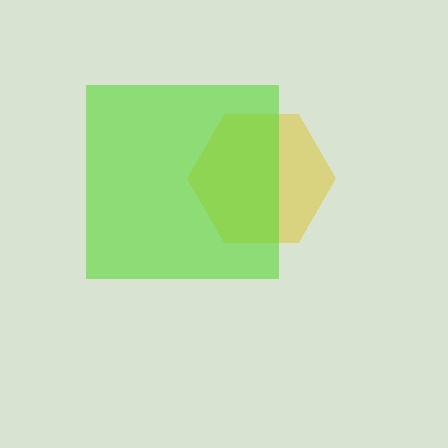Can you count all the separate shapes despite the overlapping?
Yes, there are 2 separate shapes.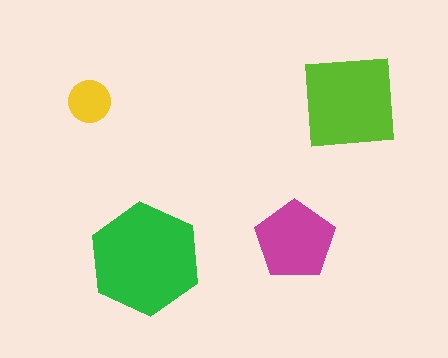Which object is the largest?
The green hexagon.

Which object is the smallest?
The yellow circle.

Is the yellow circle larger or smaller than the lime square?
Smaller.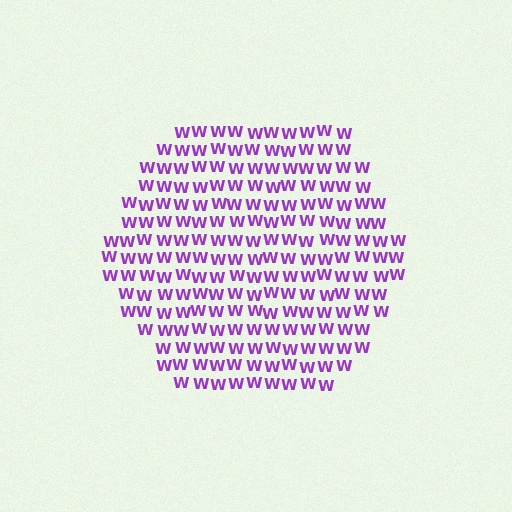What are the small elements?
The small elements are letter W's.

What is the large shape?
The large shape is a hexagon.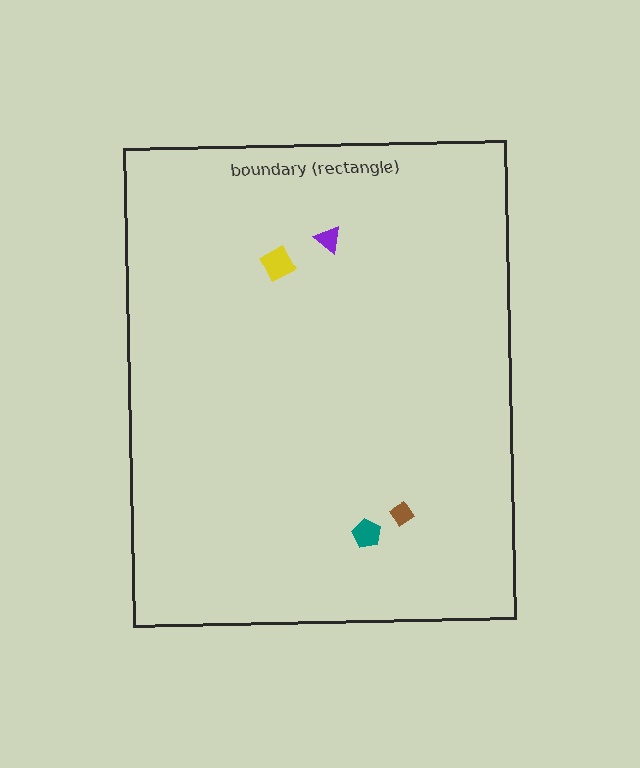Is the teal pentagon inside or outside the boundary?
Inside.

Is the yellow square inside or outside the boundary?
Inside.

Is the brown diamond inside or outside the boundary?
Inside.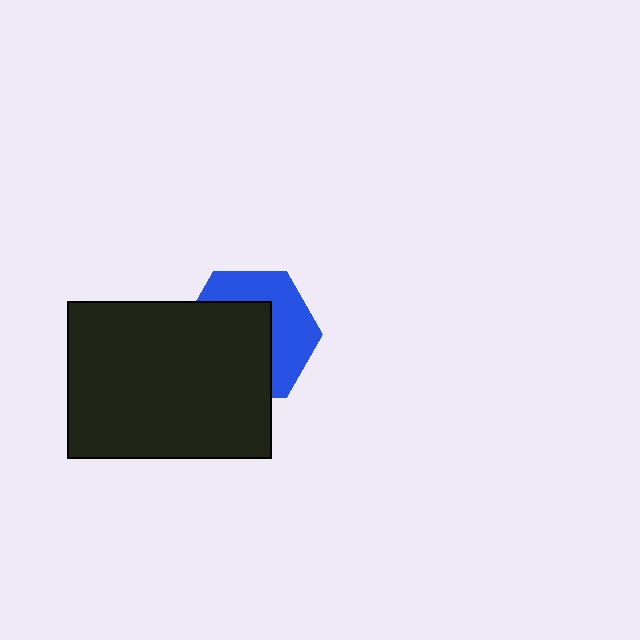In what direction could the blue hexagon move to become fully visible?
The blue hexagon could move toward the upper-right. That would shift it out from behind the black rectangle entirely.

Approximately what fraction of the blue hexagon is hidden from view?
Roughly 55% of the blue hexagon is hidden behind the black rectangle.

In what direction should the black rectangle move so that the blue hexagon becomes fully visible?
The black rectangle should move toward the lower-left. That is the shortest direction to clear the overlap and leave the blue hexagon fully visible.